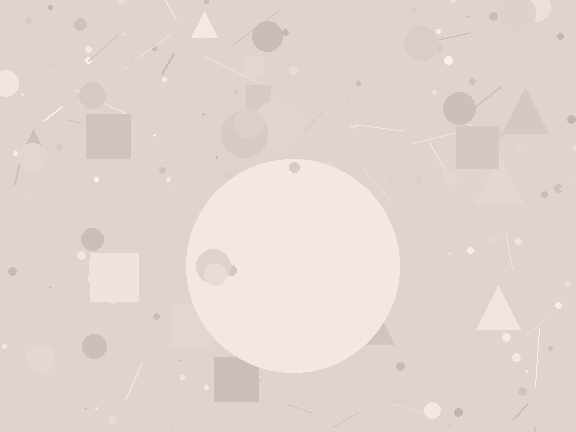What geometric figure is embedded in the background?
A circle is embedded in the background.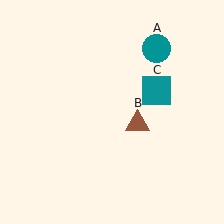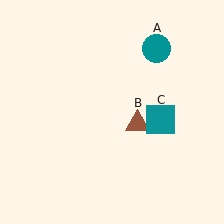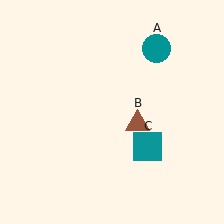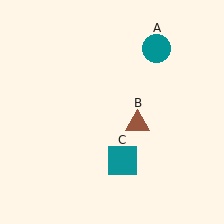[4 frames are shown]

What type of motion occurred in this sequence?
The teal square (object C) rotated clockwise around the center of the scene.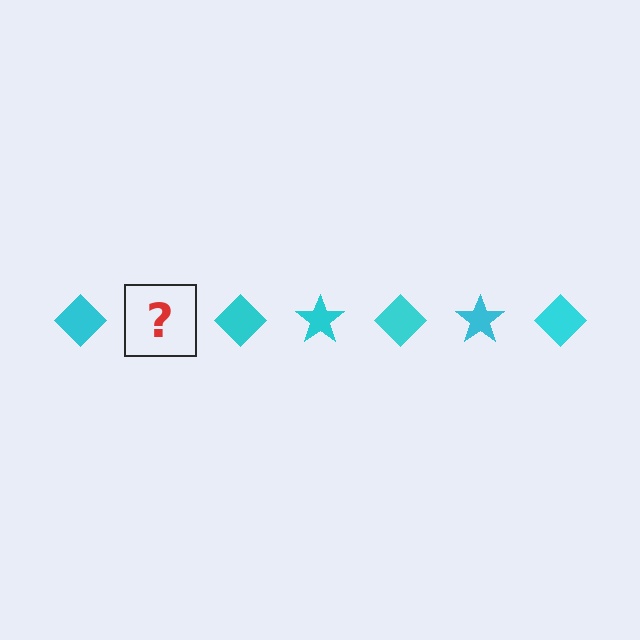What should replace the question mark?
The question mark should be replaced with a cyan star.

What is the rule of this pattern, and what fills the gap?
The rule is that the pattern cycles through diamond, star shapes in cyan. The gap should be filled with a cyan star.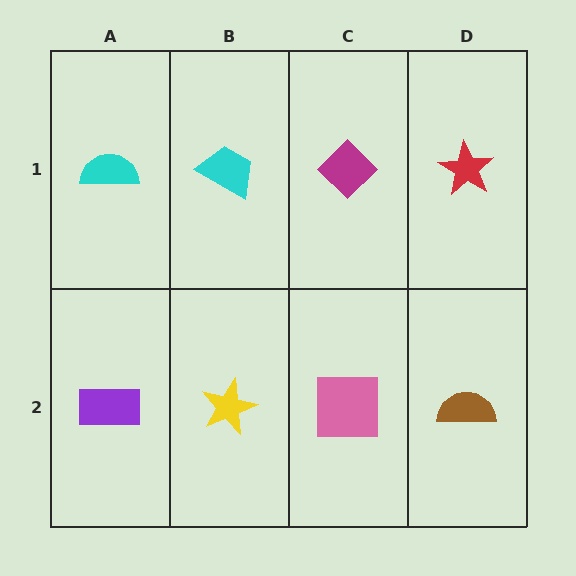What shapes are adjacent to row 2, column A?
A cyan semicircle (row 1, column A), a yellow star (row 2, column B).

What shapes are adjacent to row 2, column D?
A red star (row 1, column D), a pink square (row 2, column C).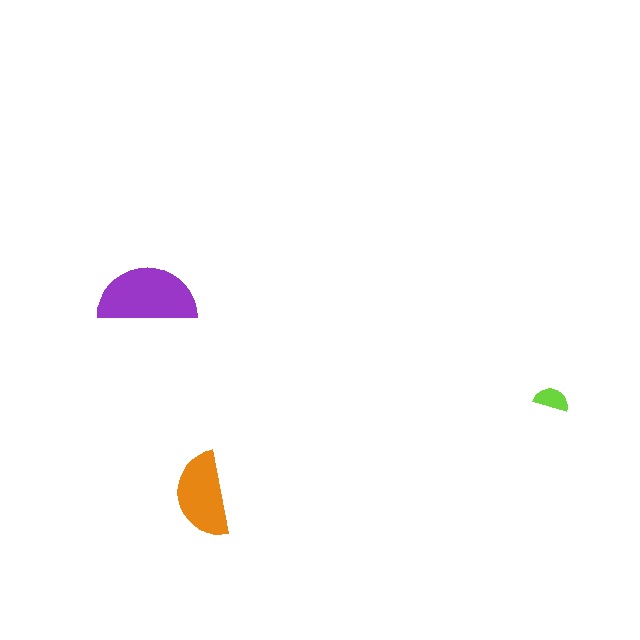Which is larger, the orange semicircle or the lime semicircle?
The orange one.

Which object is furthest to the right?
The lime semicircle is rightmost.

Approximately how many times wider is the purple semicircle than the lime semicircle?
About 3 times wider.